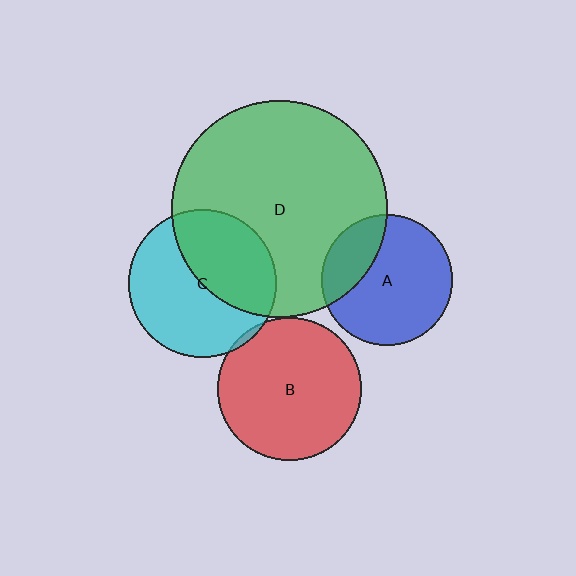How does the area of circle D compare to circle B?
Approximately 2.3 times.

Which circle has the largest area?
Circle D (green).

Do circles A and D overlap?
Yes.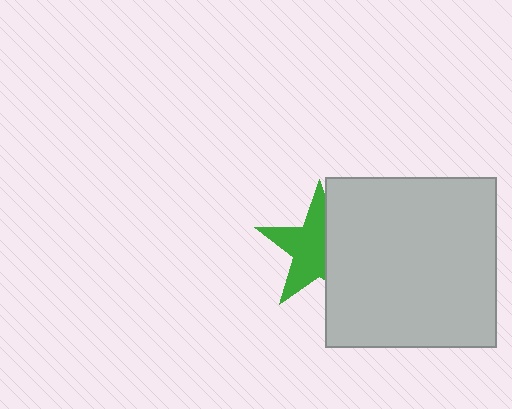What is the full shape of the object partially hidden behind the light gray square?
The partially hidden object is a green star.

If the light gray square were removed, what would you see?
You would see the complete green star.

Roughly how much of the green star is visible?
About half of it is visible (roughly 59%).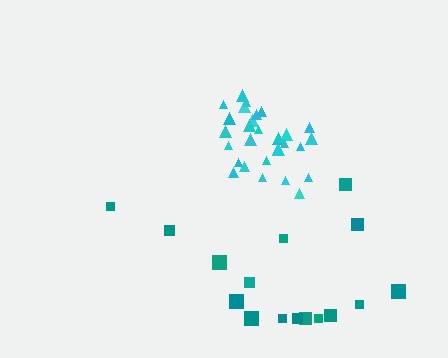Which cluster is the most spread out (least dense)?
Teal.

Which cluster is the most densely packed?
Cyan.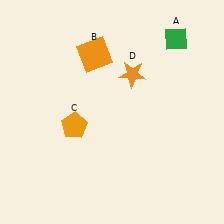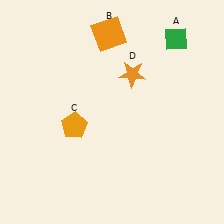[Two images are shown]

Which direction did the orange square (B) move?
The orange square (B) moved up.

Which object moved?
The orange square (B) moved up.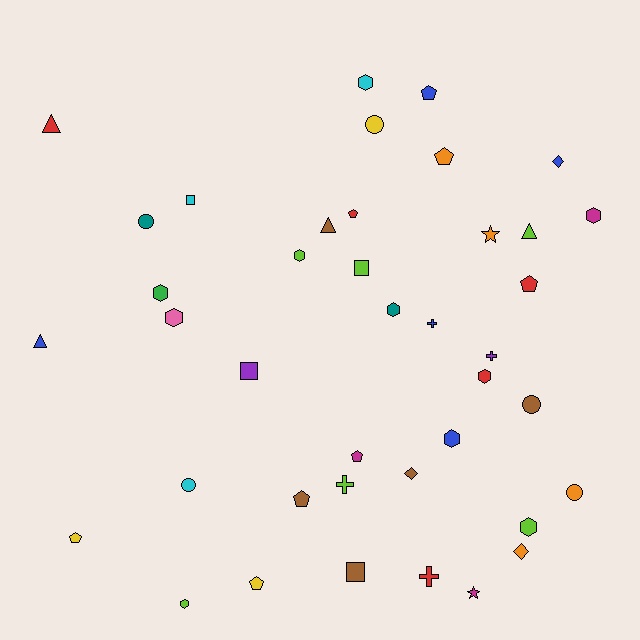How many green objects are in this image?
There is 1 green object.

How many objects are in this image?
There are 40 objects.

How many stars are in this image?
There are 2 stars.